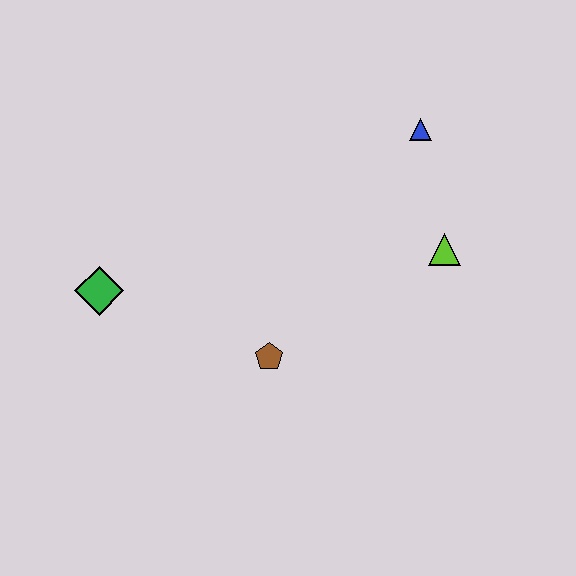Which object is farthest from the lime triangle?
The green diamond is farthest from the lime triangle.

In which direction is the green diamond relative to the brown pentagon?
The green diamond is to the left of the brown pentagon.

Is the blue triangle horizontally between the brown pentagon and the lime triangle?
Yes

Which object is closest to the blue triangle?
The lime triangle is closest to the blue triangle.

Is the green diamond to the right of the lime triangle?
No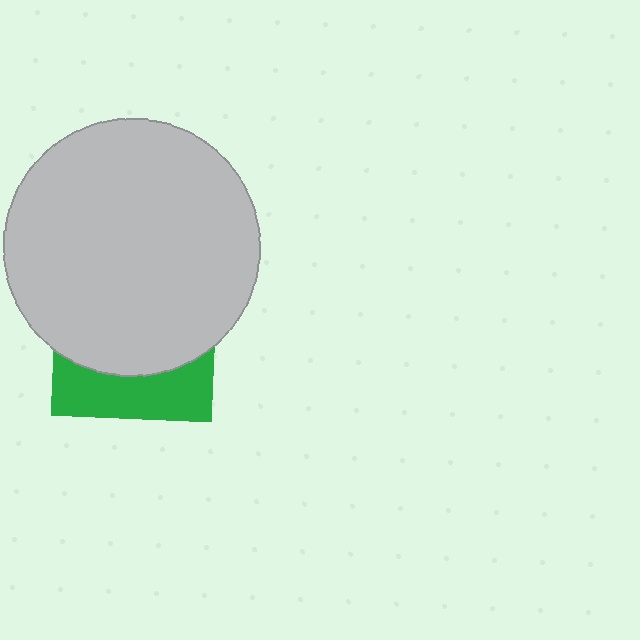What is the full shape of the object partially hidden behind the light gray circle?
The partially hidden object is a green square.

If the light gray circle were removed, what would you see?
You would see the complete green square.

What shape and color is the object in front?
The object in front is a light gray circle.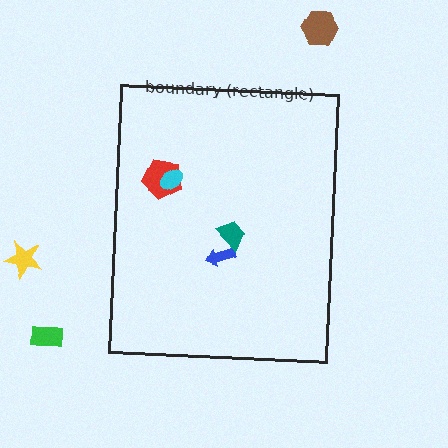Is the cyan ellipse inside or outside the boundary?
Inside.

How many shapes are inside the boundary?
4 inside, 3 outside.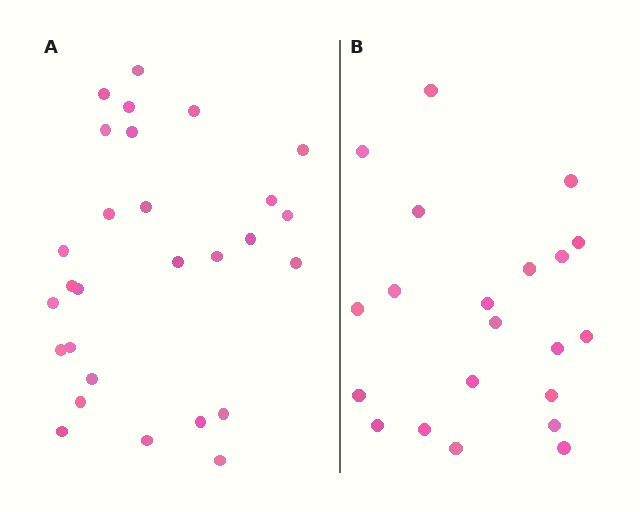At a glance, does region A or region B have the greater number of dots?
Region A (the left region) has more dots.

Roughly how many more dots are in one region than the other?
Region A has roughly 8 or so more dots than region B.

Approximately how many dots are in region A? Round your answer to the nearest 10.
About 30 dots. (The exact count is 28, which rounds to 30.)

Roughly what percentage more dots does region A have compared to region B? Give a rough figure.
About 35% more.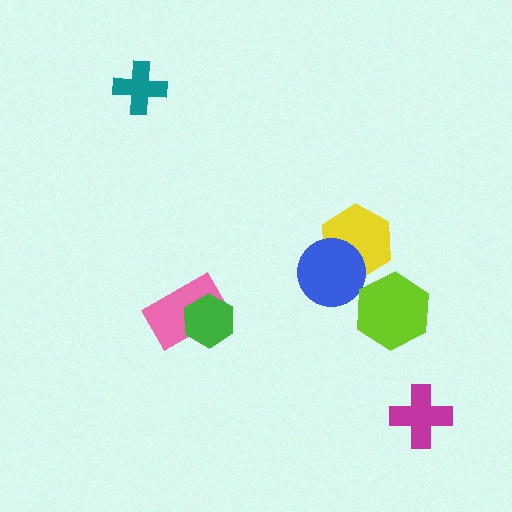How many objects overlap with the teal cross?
0 objects overlap with the teal cross.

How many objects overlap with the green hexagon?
1 object overlaps with the green hexagon.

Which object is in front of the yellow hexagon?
The blue circle is in front of the yellow hexagon.